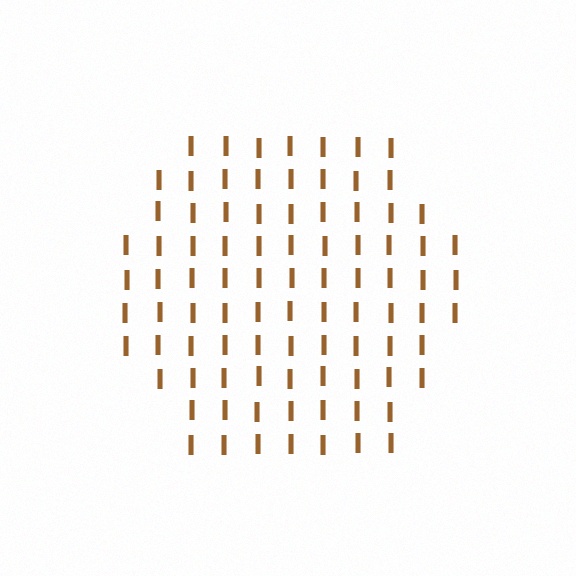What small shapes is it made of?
It is made of small letter I's.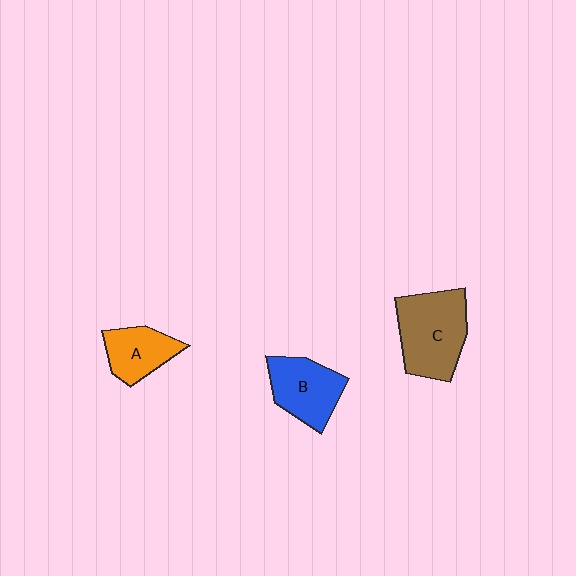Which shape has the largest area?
Shape C (brown).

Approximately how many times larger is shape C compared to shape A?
Approximately 1.7 times.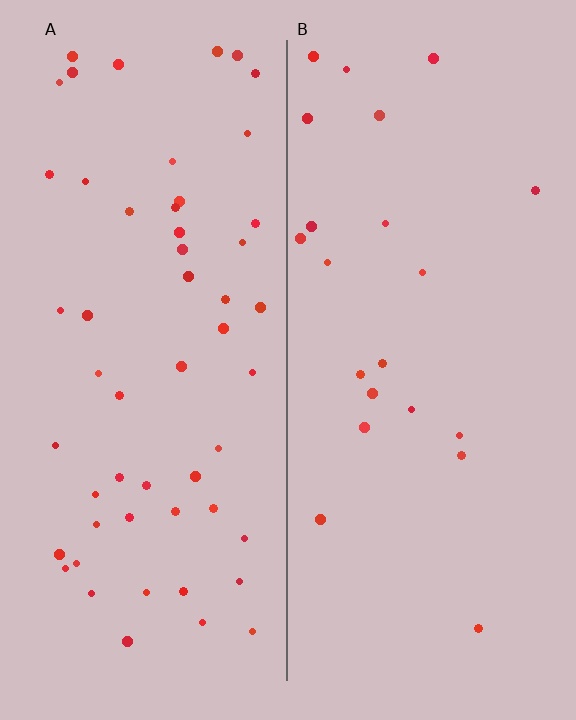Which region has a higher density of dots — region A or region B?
A (the left).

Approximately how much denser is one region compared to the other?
Approximately 2.5× — region A over region B.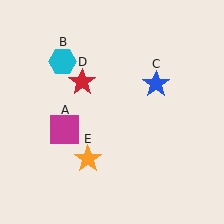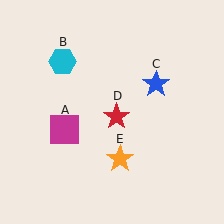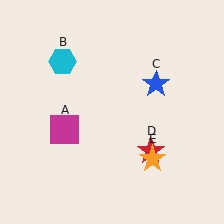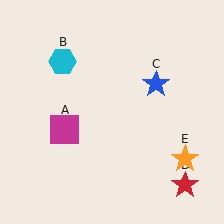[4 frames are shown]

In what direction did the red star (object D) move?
The red star (object D) moved down and to the right.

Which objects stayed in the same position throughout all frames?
Magenta square (object A) and cyan hexagon (object B) and blue star (object C) remained stationary.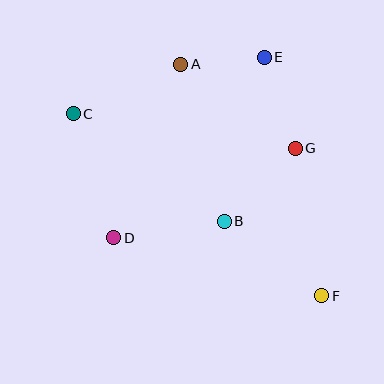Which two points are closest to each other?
Points A and E are closest to each other.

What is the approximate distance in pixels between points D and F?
The distance between D and F is approximately 216 pixels.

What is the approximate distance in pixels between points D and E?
The distance between D and E is approximately 235 pixels.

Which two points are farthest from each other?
Points C and F are farthest from each other.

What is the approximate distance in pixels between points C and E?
The distance between C and E is approximately 199 pixels.